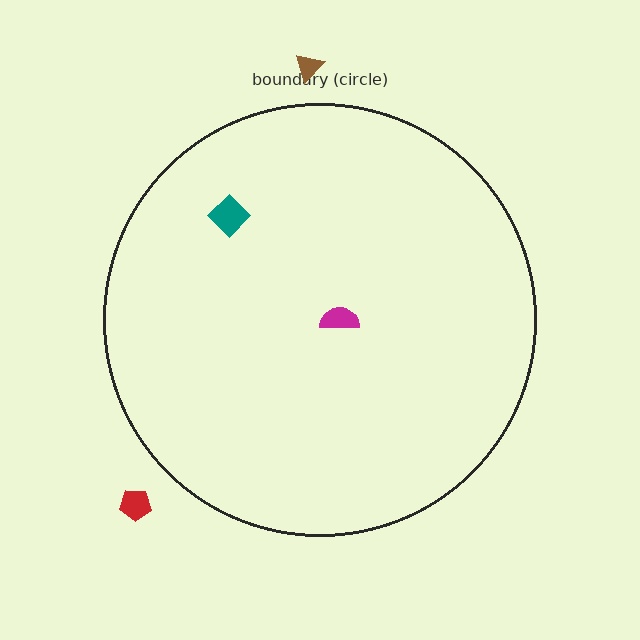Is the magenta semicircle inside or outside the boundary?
Inside.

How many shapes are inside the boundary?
2 inside, 2 outside.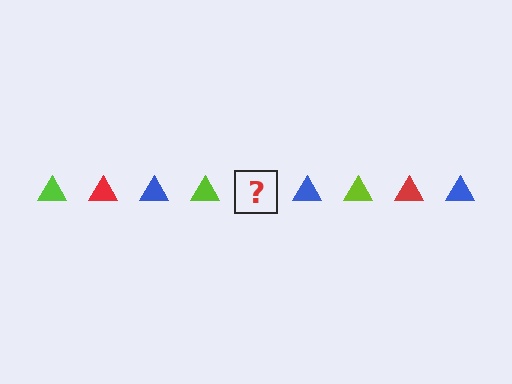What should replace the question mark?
The question mark should be replaced with a red triangle.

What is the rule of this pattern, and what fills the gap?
The rule is that the pattern cycles through lime, red, blue triangles. The gap should be filled with a red triangle.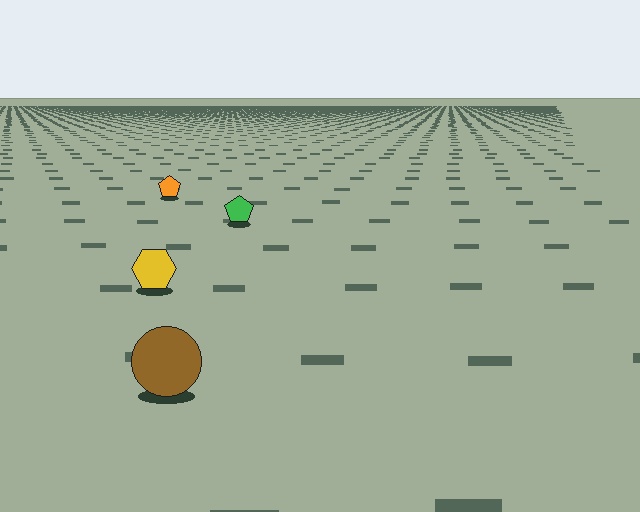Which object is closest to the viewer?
The brown circle is closest. The texture marks near it are larger and more spread out.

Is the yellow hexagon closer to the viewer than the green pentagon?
Yes. The yellow hexagon is closer — you can tell from the texture gradient: the ground texture is coarser near it.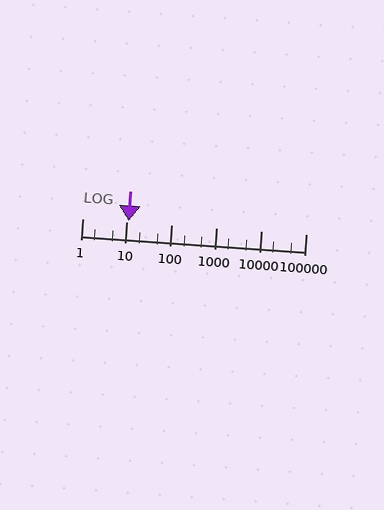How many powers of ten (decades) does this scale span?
The scale spans 5 decades, from 1 to 100000.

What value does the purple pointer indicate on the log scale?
The pointer indicates approximately 11.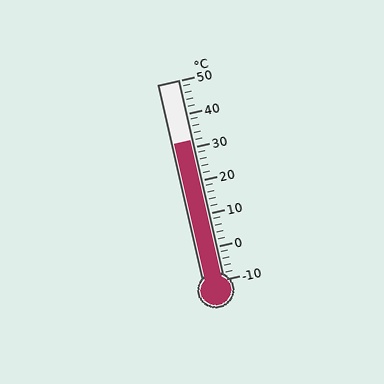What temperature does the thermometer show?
The thermometer shows approximately 32°C.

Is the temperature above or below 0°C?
The temperature is above 0°C.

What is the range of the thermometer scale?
The thermometer scale ranges from -10°C to 50°C.